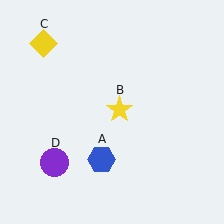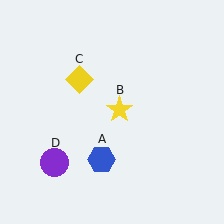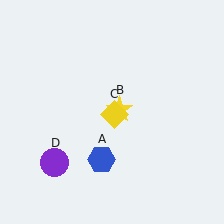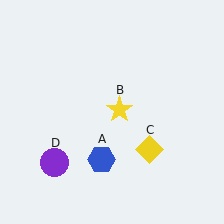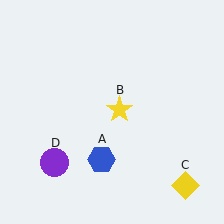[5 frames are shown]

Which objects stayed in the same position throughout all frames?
Blue hexagon (object A) and yellow star (object B) and purple circle (object D) remained stationary.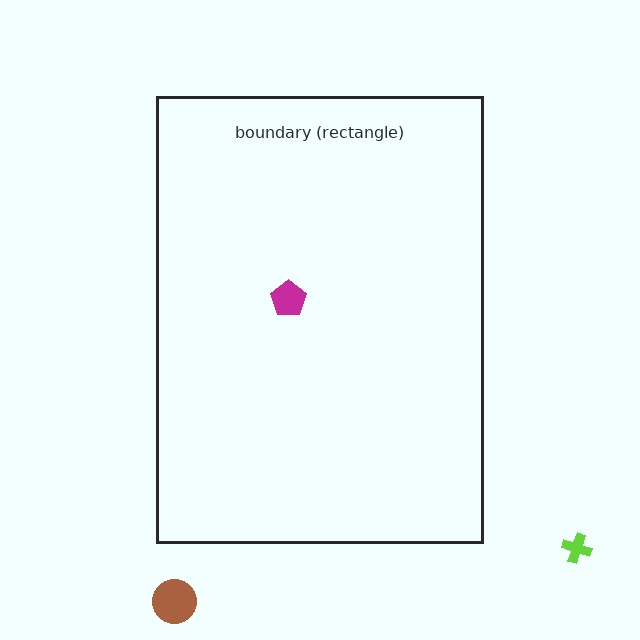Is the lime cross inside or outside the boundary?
Outside.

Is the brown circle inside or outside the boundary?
Outside.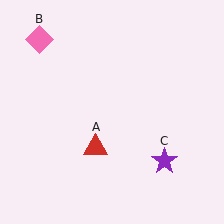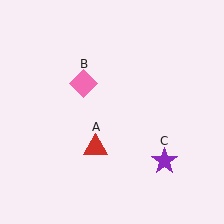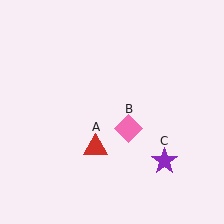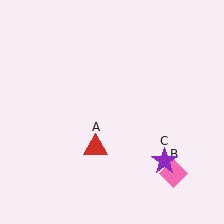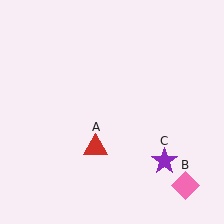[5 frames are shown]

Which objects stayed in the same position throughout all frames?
Red triangle (object A) and purple star (object C) remained stationary.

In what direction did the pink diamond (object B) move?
The pink diamond (object B) moved down and to the right.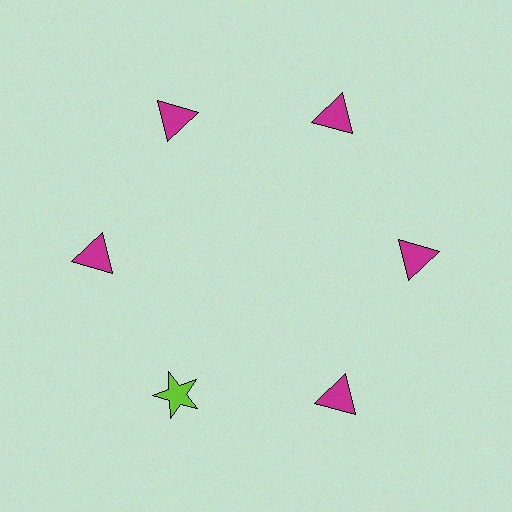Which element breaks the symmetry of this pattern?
The lime star at roughly the 7 o'clock position breaks the symmetry. All other shapes are magenta triangles.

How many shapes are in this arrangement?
There are 6 shapes arranged in a ring pattern.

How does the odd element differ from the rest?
It differs in both color (lime instead of magenta) and shape (star instead of triangle).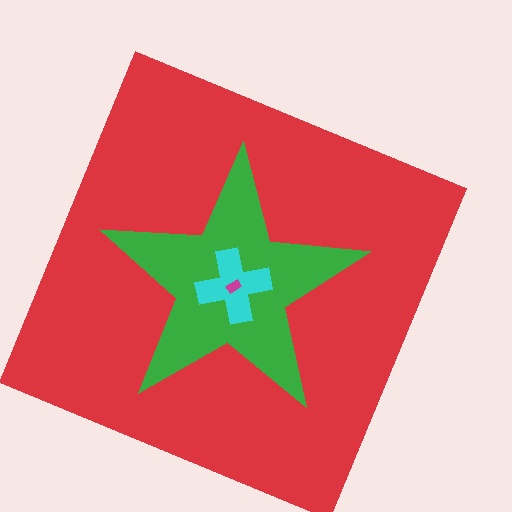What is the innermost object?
The magenta rectangle.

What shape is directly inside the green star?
The cyan cross.